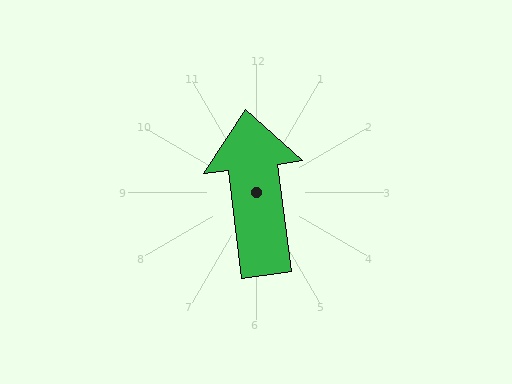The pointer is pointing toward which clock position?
Roughly 12 o'clock.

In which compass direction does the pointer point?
North.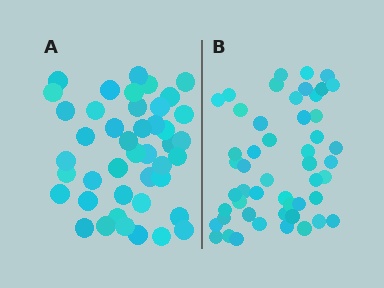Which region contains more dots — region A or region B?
Region B (the right region) has more dots.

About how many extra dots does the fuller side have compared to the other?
Region B has roughly 8 or so more dots than region A.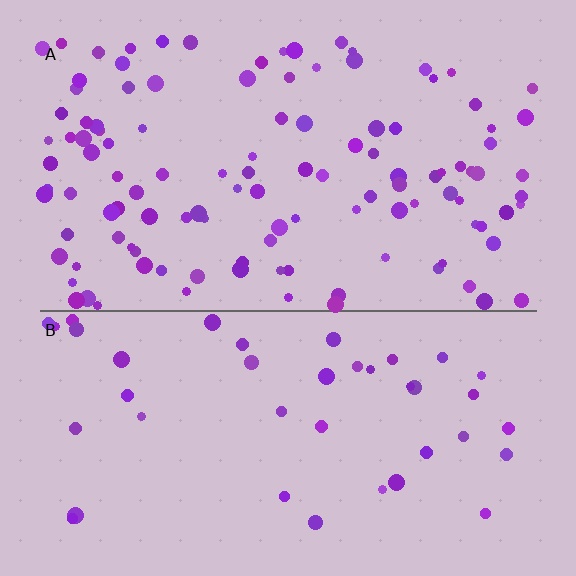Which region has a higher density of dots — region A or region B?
A (the top).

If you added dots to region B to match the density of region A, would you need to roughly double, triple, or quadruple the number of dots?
Approximately triple.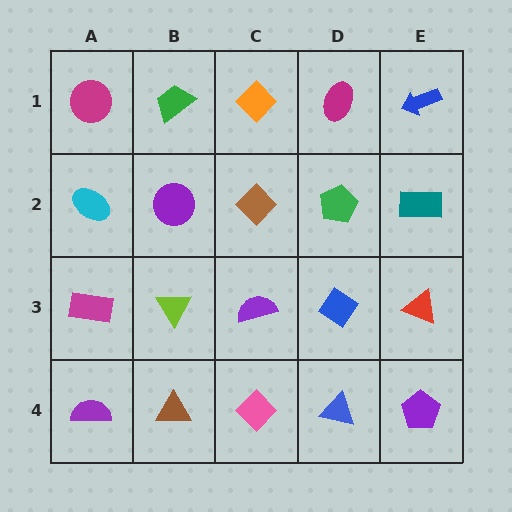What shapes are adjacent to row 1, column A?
A cyan ellipse (row 2, column A), a green trapezoid (row 1, column B).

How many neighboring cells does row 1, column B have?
3.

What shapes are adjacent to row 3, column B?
A purple circle (row 2, column B), a brown triangle (row 4, column B), a magenta rectangle (row 3, column A), a purple semicircle (row 3, column C).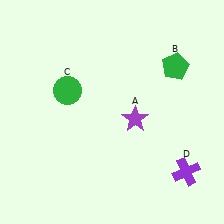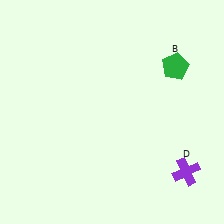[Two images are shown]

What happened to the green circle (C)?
The green circle (C) was removed in Image 2. It was in the top-left area of Image 1.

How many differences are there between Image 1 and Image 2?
There are 2 differences between the two images.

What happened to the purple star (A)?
The purple star (A) was removed in Image 2. It was in the bottom-right area of Image 1.